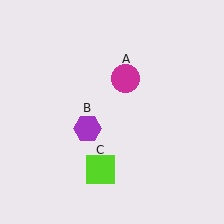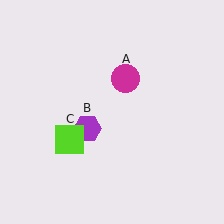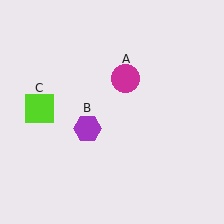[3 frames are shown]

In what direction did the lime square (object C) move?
The lime square (object C) moved up and to the left.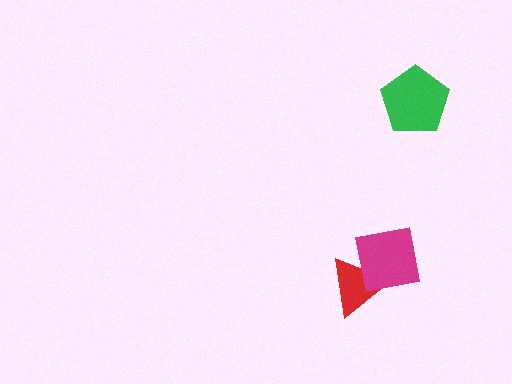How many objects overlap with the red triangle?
1 object overlaps with the red triangle.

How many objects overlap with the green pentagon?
0 objects overlap with the green pentagon.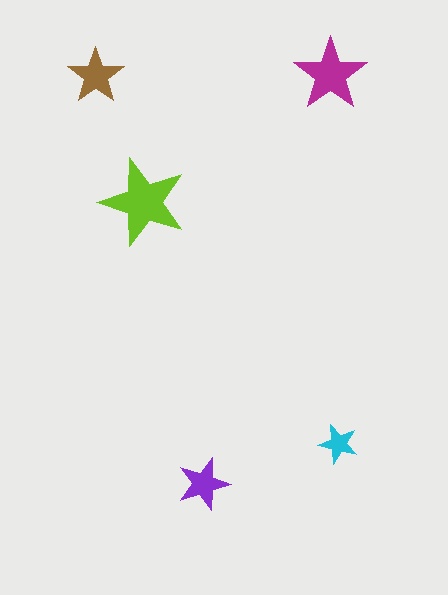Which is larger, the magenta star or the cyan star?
The magenta one.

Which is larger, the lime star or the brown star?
The lime one.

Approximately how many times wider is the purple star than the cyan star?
About 1.5 times wider.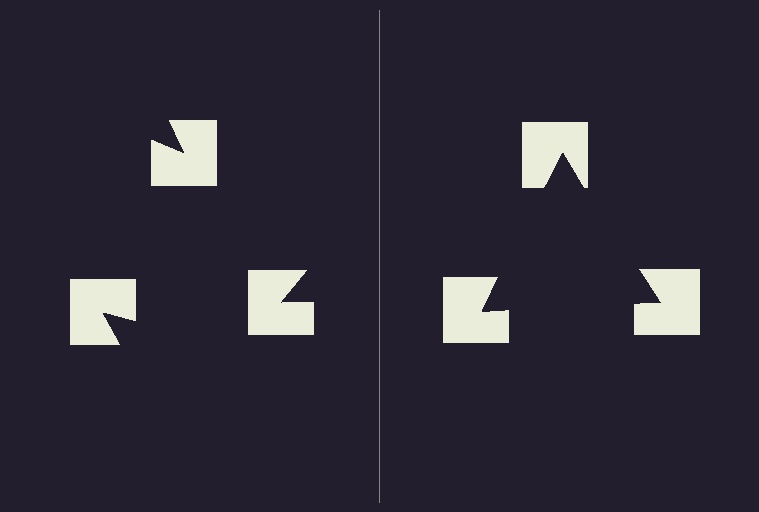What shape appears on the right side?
An illusory triangle.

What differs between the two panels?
The notched squares are positioned identically on both sides; only the wedge orientations differ. On the right they align to a triangle; on the left they are misaligned.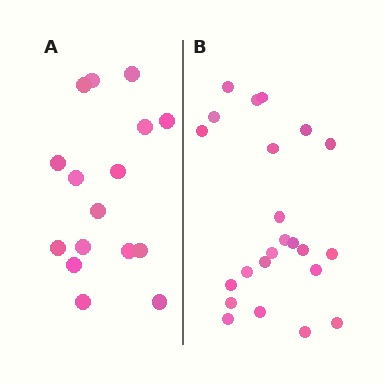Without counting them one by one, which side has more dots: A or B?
Region B (the right region) has more dots.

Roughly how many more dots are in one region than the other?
Region B has roughly 8 or so more dots than region A.